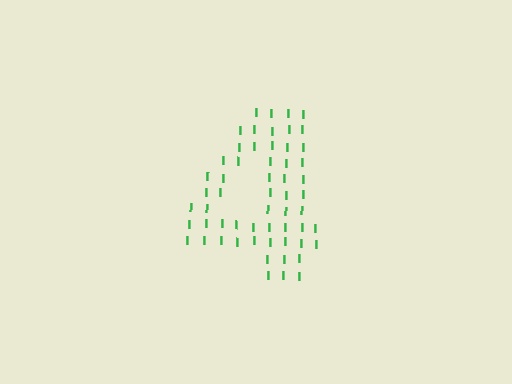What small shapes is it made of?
It is made of small letter I's.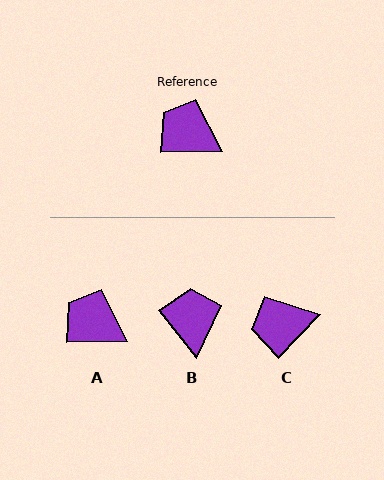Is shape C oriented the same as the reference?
No, it is off by about 46 degrees.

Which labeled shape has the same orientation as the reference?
A.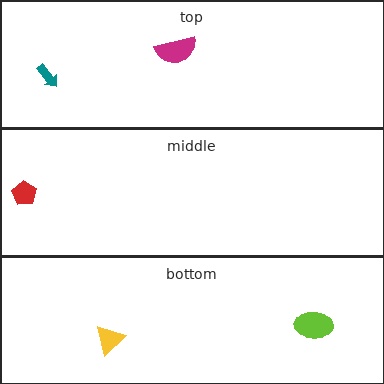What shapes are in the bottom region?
The lime ellipse, the yellow triangle.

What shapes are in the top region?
The teal arrow, the magenta semicircle.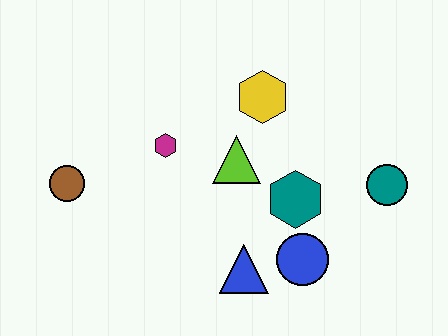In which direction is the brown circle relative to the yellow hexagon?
The brown circle is to the left of the yellow hexagon.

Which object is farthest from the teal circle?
The brown circle is farthest from the teal circle.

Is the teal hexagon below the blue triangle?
No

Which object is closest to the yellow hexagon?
The lime triangle is closest to the yellow hexagon.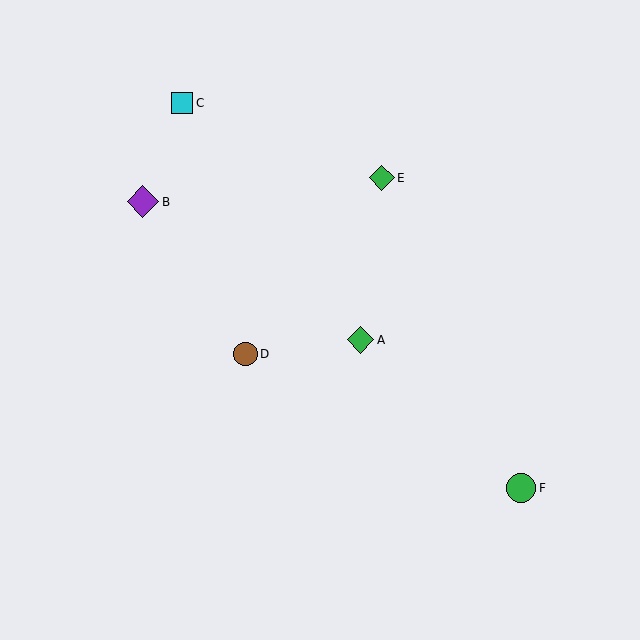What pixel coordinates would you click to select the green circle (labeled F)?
Click at (521, 488) to select the green circle F.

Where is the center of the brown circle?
The center of the brown circle is at (246, 354).